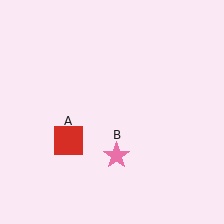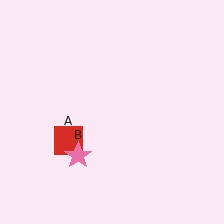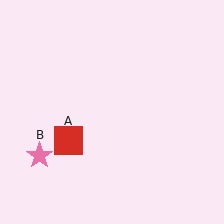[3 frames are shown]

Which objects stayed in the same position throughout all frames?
Red square (object A) remained stationary.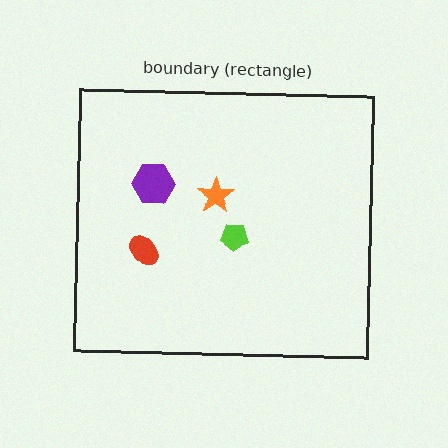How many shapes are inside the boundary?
4 inside, 0 outside.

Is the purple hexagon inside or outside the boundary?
Inside.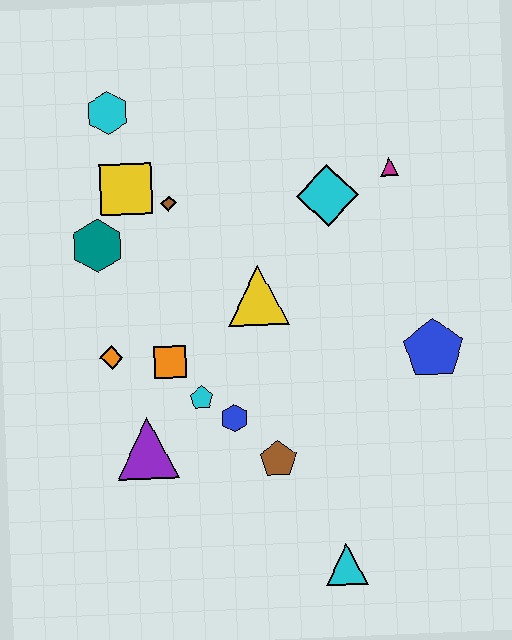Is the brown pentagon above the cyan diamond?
No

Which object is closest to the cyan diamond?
The magenta triangle is closest to the cyan diamond.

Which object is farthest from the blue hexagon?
The cyan hexagon is farthest from the blue hexagon.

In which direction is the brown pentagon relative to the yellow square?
The brown pentagon is below the yellow square.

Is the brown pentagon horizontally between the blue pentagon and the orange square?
Yes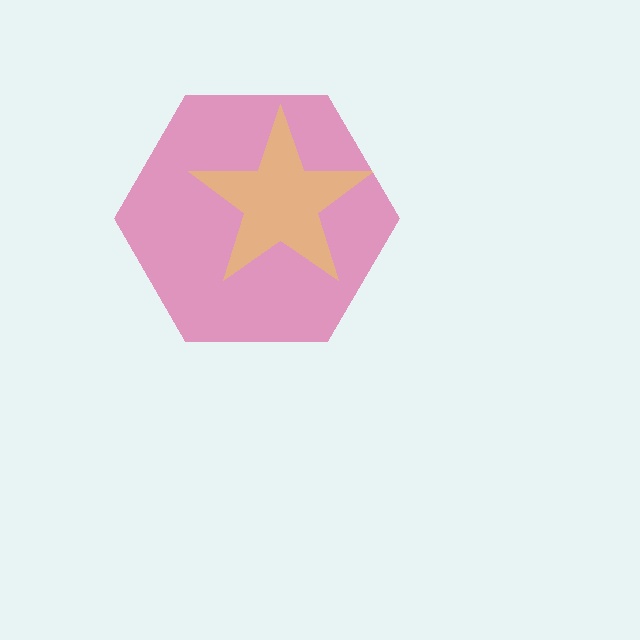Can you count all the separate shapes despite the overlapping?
Yes, there are 2 separate shapes.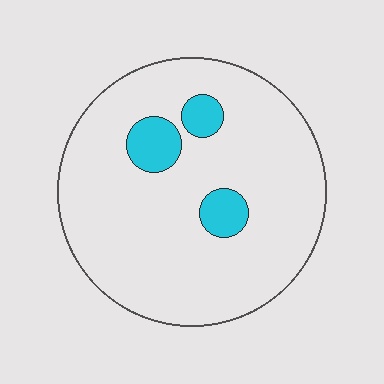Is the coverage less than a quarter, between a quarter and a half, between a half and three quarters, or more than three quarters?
Less than a quarter.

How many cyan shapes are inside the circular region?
3.